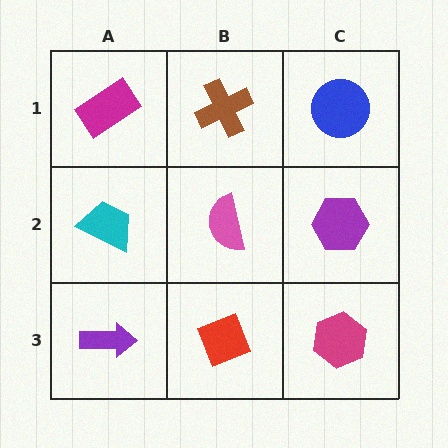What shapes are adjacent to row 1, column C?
A purple hexagon (row 2, column C), a brown cross (row 1, column B).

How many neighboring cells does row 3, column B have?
3.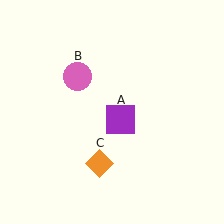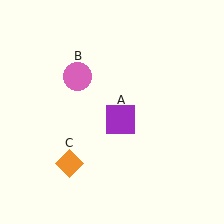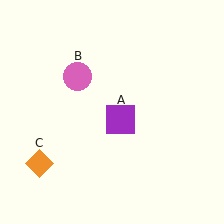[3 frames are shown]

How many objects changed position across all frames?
1 object changed position: orange diamond (object C).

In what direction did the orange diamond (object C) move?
The orange diamond (object C) moved left.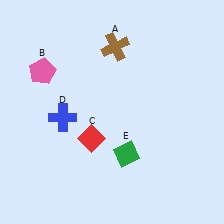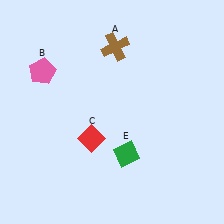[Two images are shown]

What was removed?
The blue cross (D) was removed in Image 2.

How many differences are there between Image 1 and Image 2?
There is 1 difference between the two images.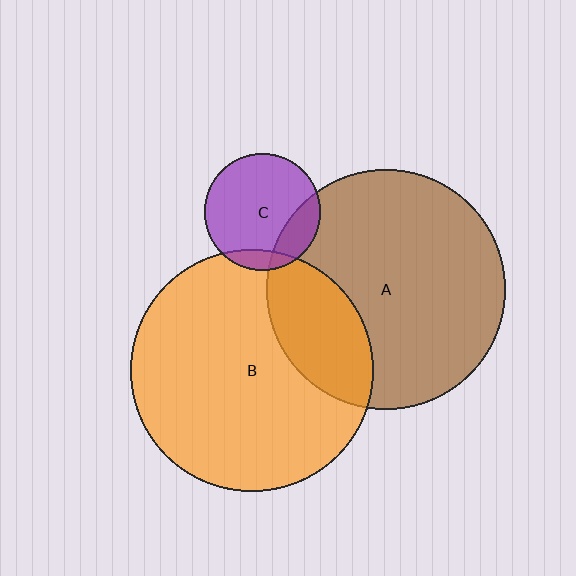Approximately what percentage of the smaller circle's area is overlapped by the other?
Approximately 10%.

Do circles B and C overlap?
Yes.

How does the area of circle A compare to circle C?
Approximately 4.2 times.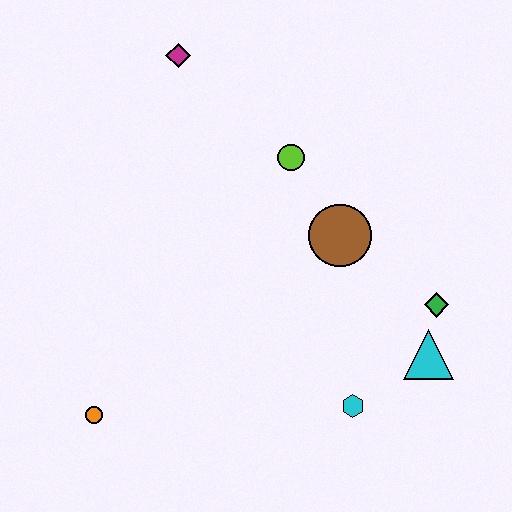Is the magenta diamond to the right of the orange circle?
Yes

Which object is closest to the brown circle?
The lime circle is closest to the brown circle.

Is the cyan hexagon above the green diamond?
No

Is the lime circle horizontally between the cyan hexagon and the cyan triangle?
No